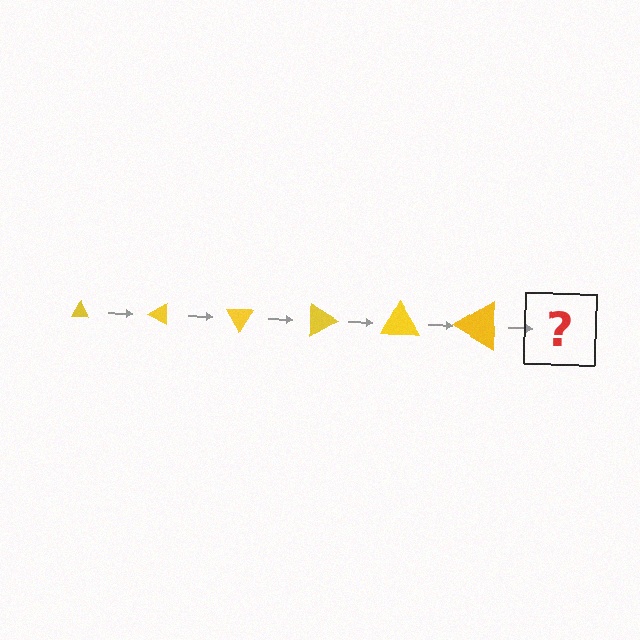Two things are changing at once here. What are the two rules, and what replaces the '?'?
The two rules are that the triangle grows larger each step and it rotates 30 degrees each step. The '?' should be a triangle, larger than the previous one and rotated 180 degrees from the start.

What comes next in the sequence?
The next element should be a triangle, larger than the previous one and rotated 180 degrees from the start.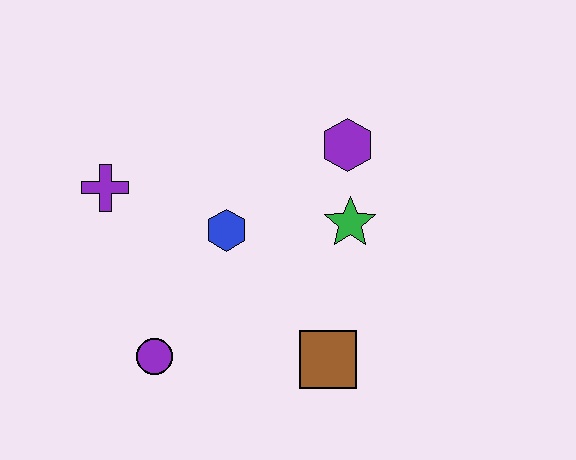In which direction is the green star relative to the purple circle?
The green star is to the right of the purple circle.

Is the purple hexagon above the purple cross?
Yes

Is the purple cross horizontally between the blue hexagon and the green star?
No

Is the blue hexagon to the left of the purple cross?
No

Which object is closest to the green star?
The purple hexagon is closest to the green star.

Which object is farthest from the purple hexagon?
The purple circle is farthest from the purple hexagon.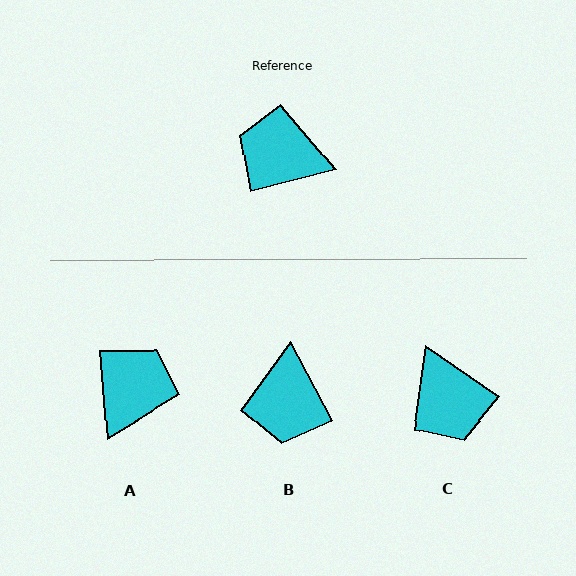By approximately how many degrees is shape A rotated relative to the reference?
Approximately 99 degrees clockwise.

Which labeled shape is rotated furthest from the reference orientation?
C, about 131 degrees away.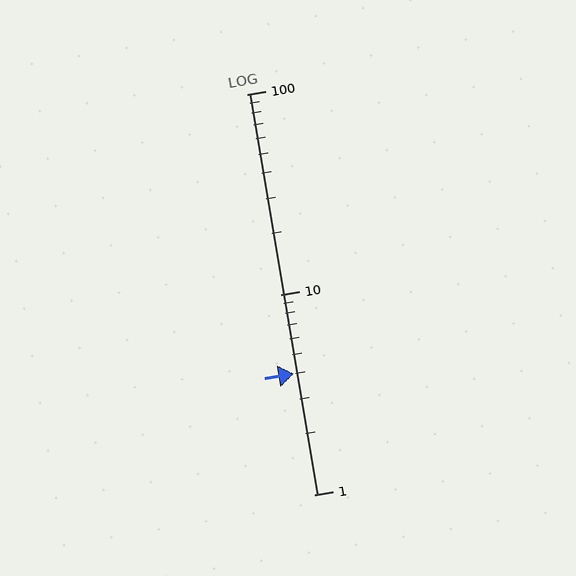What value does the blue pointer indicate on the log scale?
The pointer indicates approximately 4.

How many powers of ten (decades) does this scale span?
The scale spans 2 decades, from 1 to 100.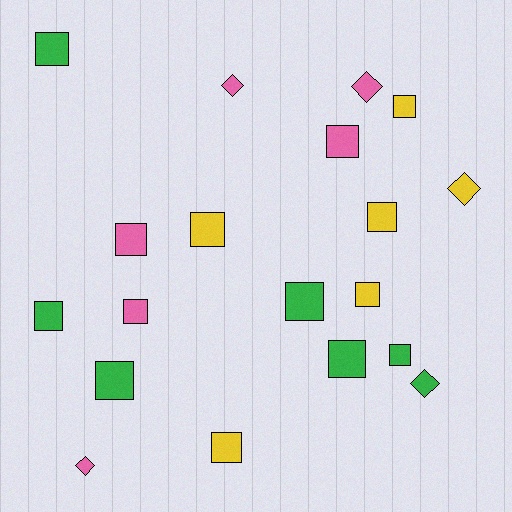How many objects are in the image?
There are 19 objects.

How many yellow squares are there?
There are 5 yellow squares.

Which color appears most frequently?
Green, with 7 objects.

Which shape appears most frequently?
Square, with 14 objects.